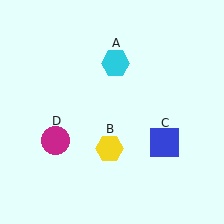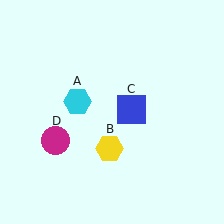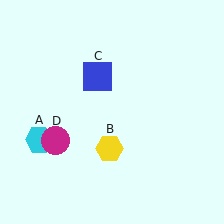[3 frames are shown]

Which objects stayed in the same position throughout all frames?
Yellow hexagon (object B) and magenta circle (object D) remained stationary.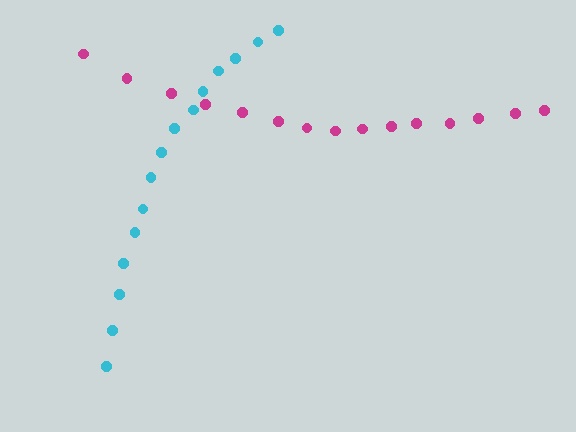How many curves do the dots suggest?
There are 2 distinct paths.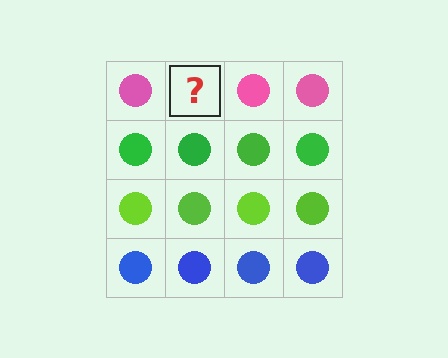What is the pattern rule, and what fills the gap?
The rule is that each row has a consistent color. The gap should be filled with a pink circle.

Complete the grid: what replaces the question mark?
The question mark should be replaced with a pink circle.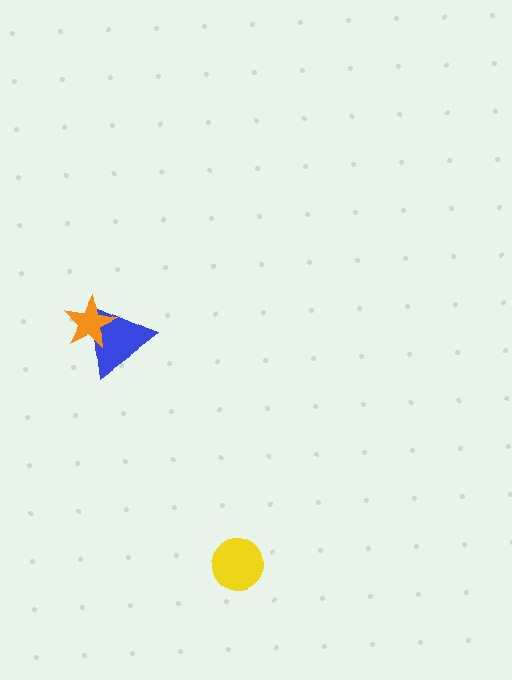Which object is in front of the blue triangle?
The orange star is in front of the blue triangle.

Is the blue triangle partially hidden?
Yes, it is partially covered by another shape.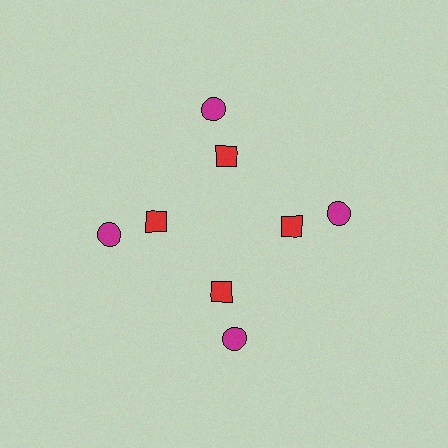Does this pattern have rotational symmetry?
Yes, this pattern has 4-fold rotational symmetry. It looks the same after rotating 90 degrees around the center.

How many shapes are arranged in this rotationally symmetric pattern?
There are 8 shapes, arranged in 4 groups of 2.